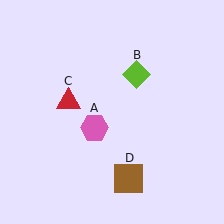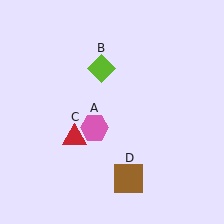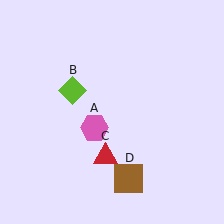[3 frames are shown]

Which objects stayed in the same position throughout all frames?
Pink hexagon (object A) and brown square (object D) remained stationary.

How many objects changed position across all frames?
2 objects changed position: lime diamond (object B), red triangle (object C).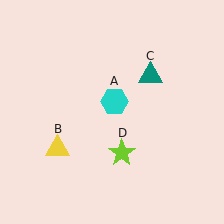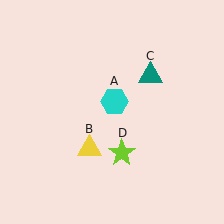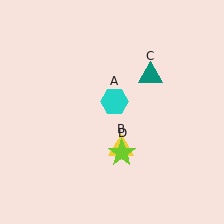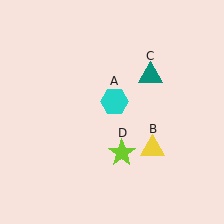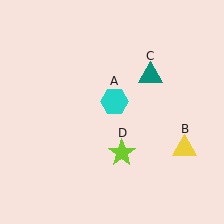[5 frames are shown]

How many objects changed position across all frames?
1 object changed position: yellow triangle (object B).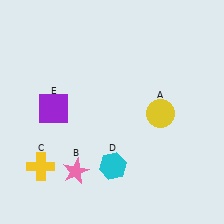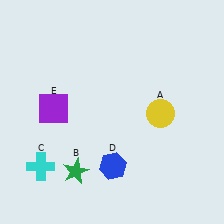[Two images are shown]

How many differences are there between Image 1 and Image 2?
There are 3 differences between the two images.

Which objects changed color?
B changed from pink to green. C changed from yellow to cyan. D changed from cyan to blue.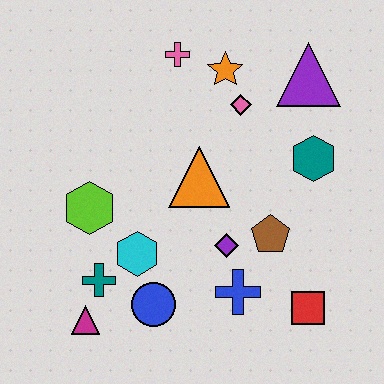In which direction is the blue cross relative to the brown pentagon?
The blue cross is below the brown pentagon.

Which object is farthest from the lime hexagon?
The purple triangle is farthest from the lime hexagon.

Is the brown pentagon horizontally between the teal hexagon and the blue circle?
Yes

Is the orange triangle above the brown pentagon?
Yes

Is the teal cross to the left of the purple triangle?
Yes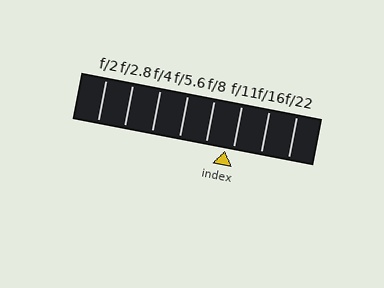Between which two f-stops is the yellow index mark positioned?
The index mark is between f/8 and f/11.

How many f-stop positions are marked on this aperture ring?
There are 8 f-stop positions marked.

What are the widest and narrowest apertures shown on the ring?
The widest aperture shown is f/2 and the narrowest is f/22.